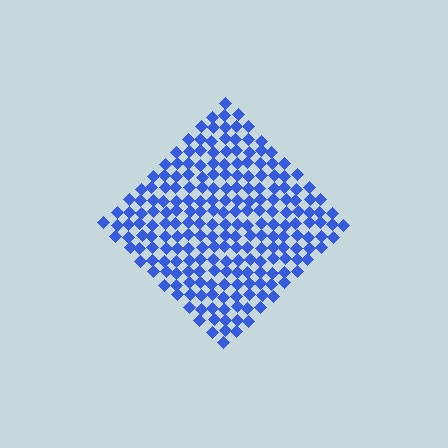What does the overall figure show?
The overall figure shows a diamond.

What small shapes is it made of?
It is made of small diamonds.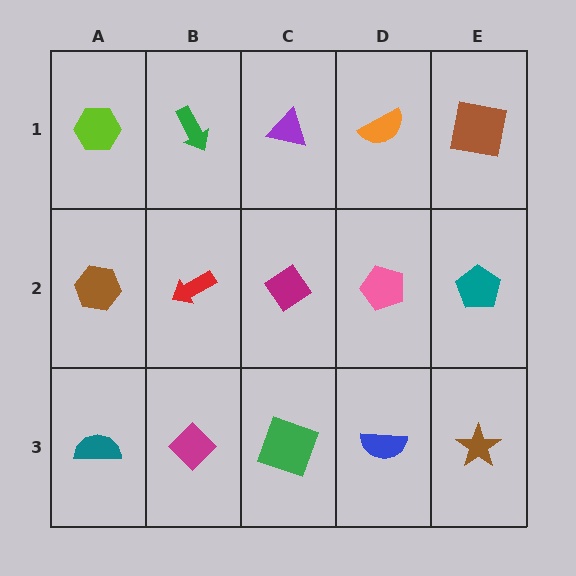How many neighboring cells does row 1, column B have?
3.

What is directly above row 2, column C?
A purple triangle.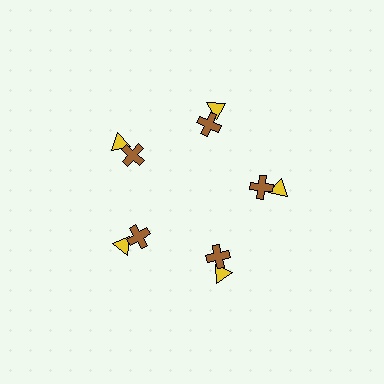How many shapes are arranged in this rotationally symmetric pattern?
There are 10 shapes, arranged in 5 groups of 2.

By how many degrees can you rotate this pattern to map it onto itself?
The pattern maps onto itself every 72 degrees of rotation.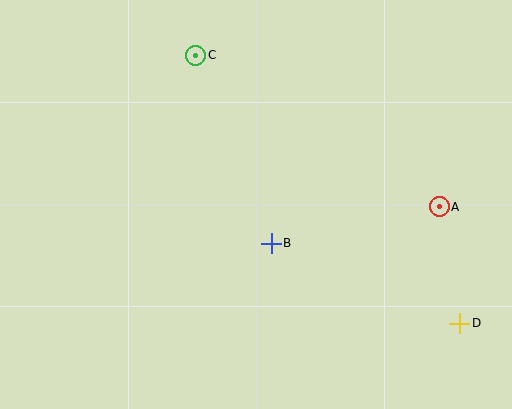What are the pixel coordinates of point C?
Point C is at (196, 55).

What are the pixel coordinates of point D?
Point D is at (460, 324).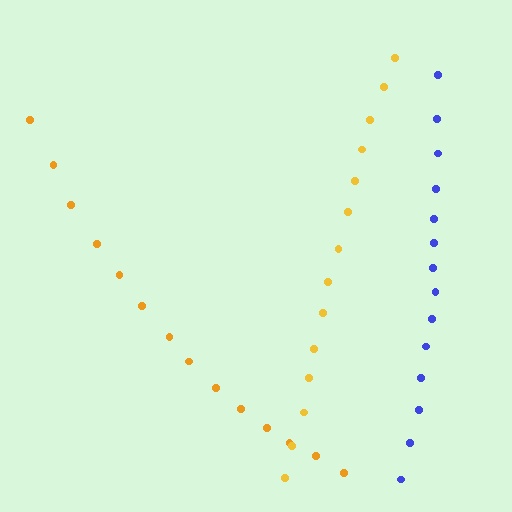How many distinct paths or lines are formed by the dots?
There are 3 distinct paths.